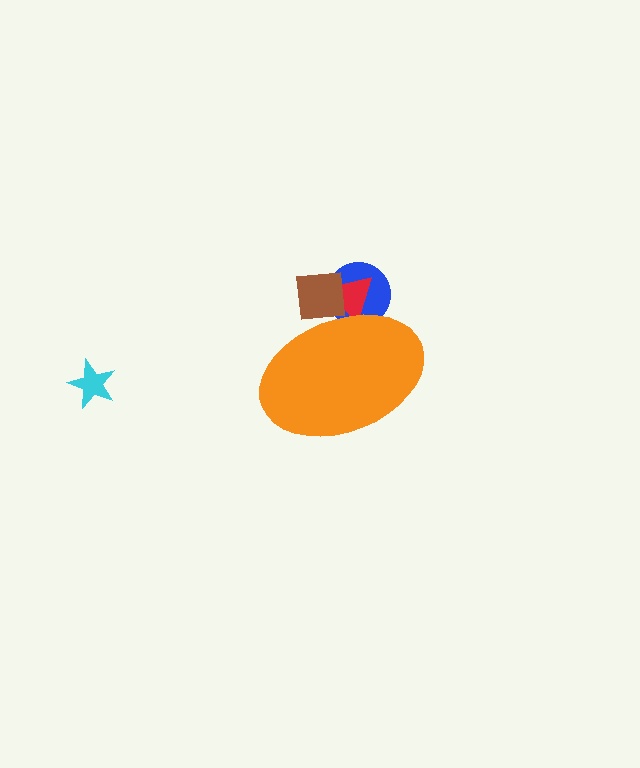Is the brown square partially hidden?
Yes, the brown square is partially hidden behind the orange ellipse.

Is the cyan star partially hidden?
No, the cyan star is fully visible.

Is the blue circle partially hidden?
Yes, the blue circle is partially hidden behind the orange ellipse.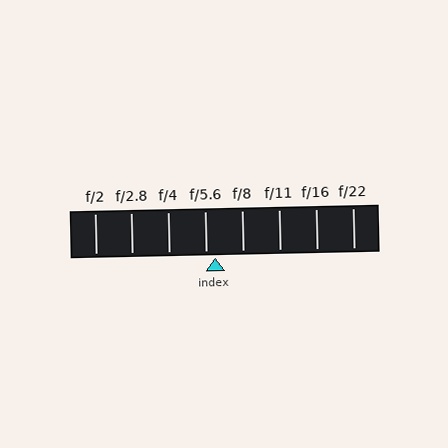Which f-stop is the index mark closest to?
The index mark is closest to f/5.6.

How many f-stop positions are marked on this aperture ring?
There are 8 f-stop positions marked.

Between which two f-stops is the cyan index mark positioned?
The index mark is between f/5.6 and f/8.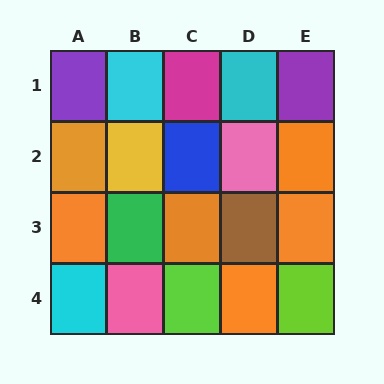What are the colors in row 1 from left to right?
Purple, cyan, magenta, cyan, purple.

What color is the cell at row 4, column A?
Cyan.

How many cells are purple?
2 cells are purple.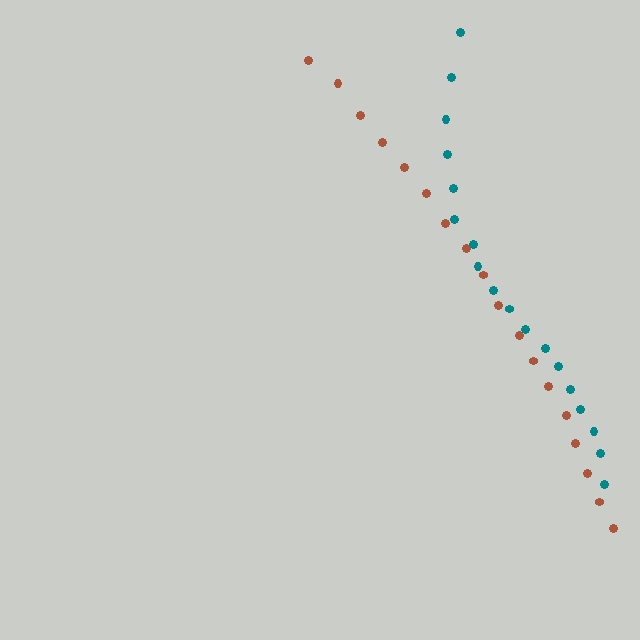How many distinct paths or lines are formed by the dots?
There are 2 distinct paths.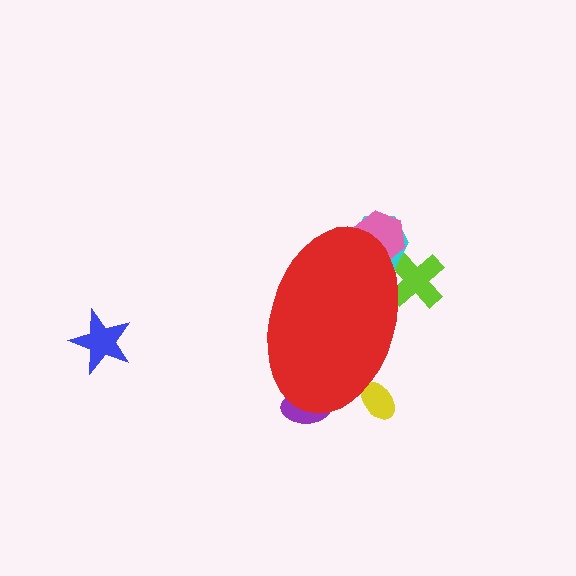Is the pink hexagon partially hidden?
Yes, the pink hexagon is partially hidden behind the red ellipse.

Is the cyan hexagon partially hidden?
Yes, the cyan hexagon is partially hidden behind the red ellipse.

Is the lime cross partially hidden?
Yes, the lime cross is partially hidden behind the red ellipse.